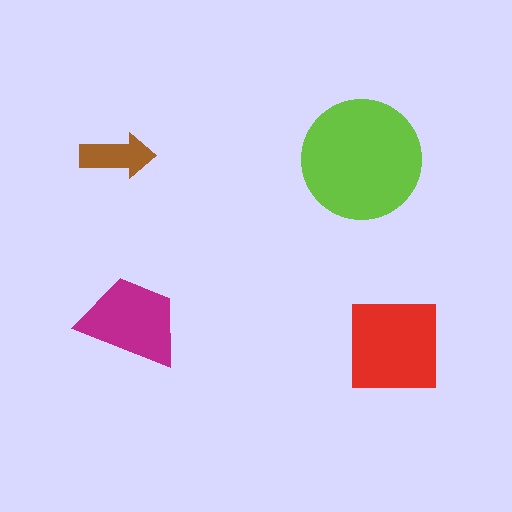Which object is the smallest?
The brown arrow.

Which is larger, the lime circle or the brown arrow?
The lime circle.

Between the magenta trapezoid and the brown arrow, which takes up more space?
The magenta trapezoid.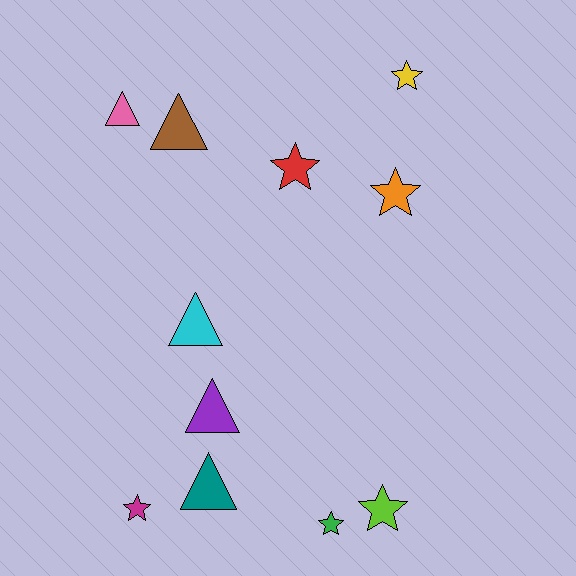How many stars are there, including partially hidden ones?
There are 6 stars.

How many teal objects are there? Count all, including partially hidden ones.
There is 1 teal object.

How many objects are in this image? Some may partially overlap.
There are 11 objects.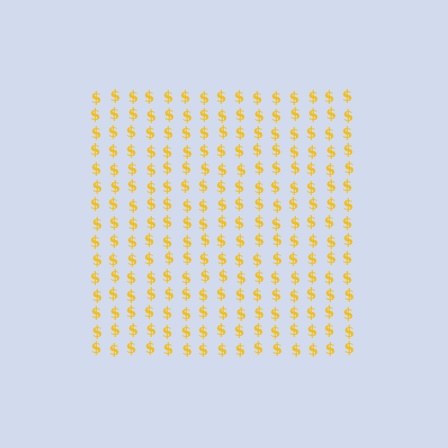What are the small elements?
The small elements are dollar signs.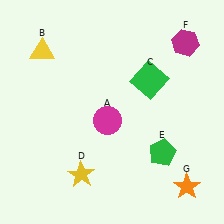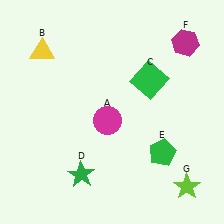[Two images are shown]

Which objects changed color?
D changed from yellow to green. G changed from orange to lime.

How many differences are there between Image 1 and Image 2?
There are 2 differences between the two images.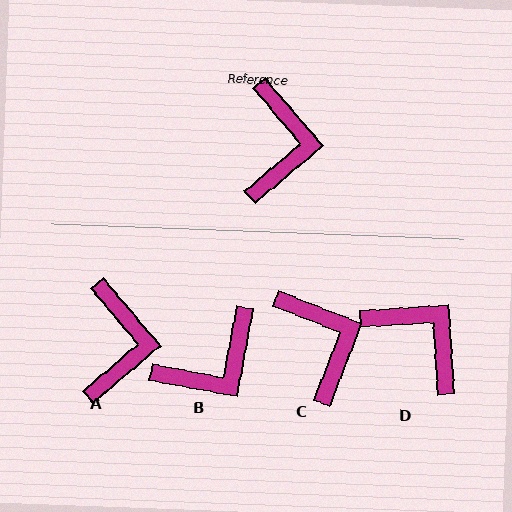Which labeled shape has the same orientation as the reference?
A.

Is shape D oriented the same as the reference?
No, it is off by about 54 degrees.